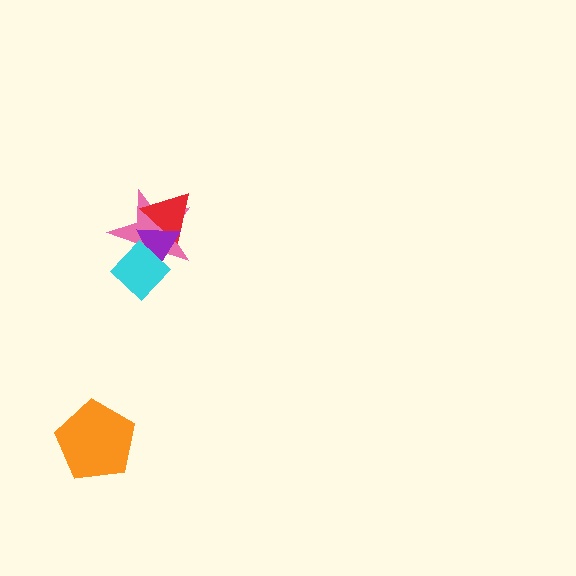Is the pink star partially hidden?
Yes, it is partially covered by another shape.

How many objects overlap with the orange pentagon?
0 objects overlap with the orange pentagon.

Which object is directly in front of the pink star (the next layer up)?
The red triangle is directly in front of the pink star.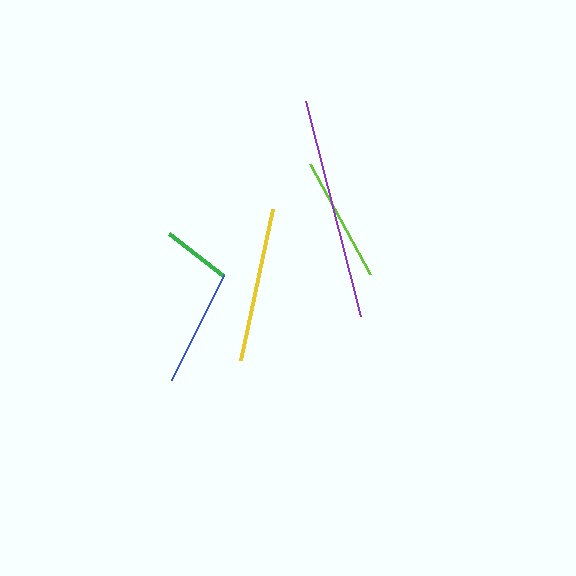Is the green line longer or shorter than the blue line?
The blue line is longer than the green line.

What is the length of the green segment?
The green segment is approximately 68 pixels long.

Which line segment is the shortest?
The green line is the shortest at approximately 68 pixels.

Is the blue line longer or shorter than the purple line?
The purple line is longer than the blue line.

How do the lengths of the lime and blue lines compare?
The lime and blue lines are approximately the same length.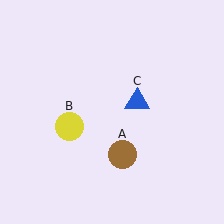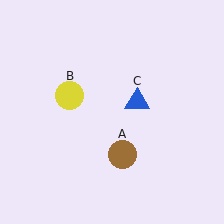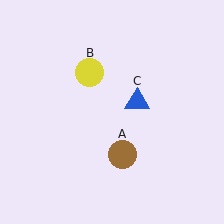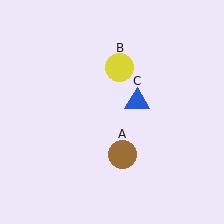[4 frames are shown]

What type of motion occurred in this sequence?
The yellow circle (object B) rotated clockwise around the center of the scene.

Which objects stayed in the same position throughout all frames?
Brown circle (object A) and blue triangle (object C) remained stationary.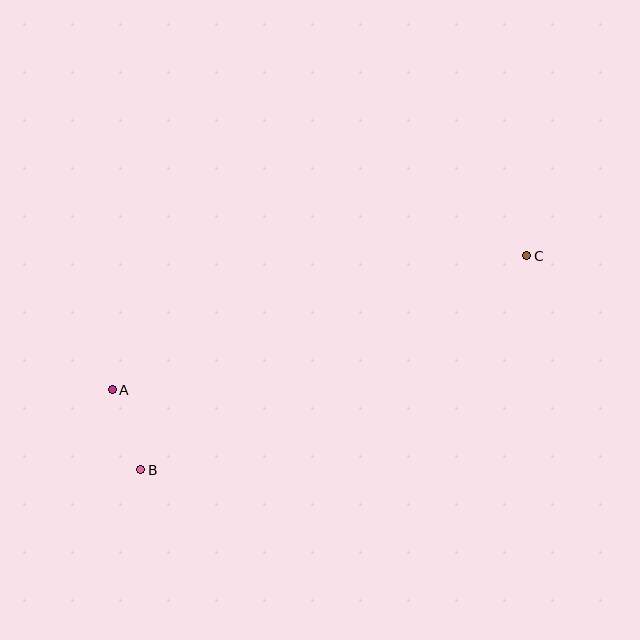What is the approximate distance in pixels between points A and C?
The distance between A and C is approximately 436 pixels.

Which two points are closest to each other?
Points A and B are closest to each other.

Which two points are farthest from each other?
Points B and C are farthest from each other.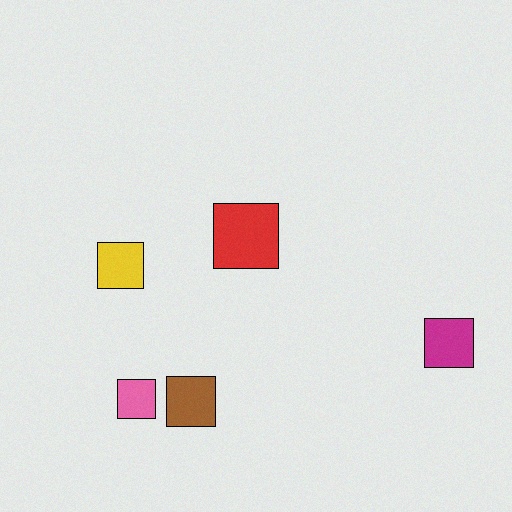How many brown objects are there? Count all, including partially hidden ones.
There is 1 brown object.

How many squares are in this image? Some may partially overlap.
There are 5 squares.